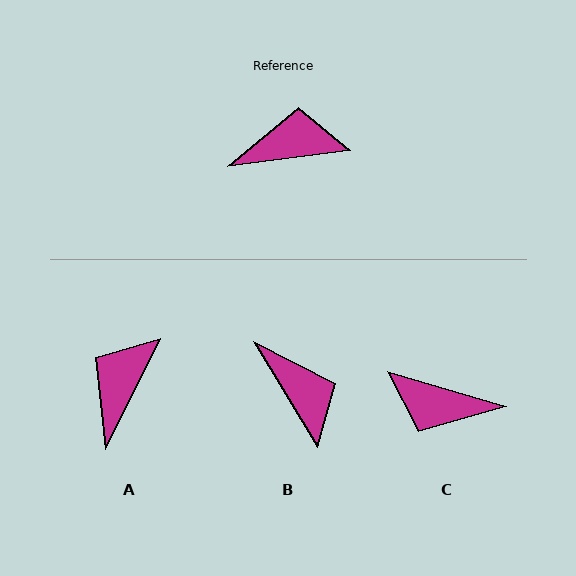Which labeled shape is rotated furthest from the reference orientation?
C, about 156 degrees away.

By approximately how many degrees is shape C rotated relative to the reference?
Approximately 156 degrees counter-clockwise.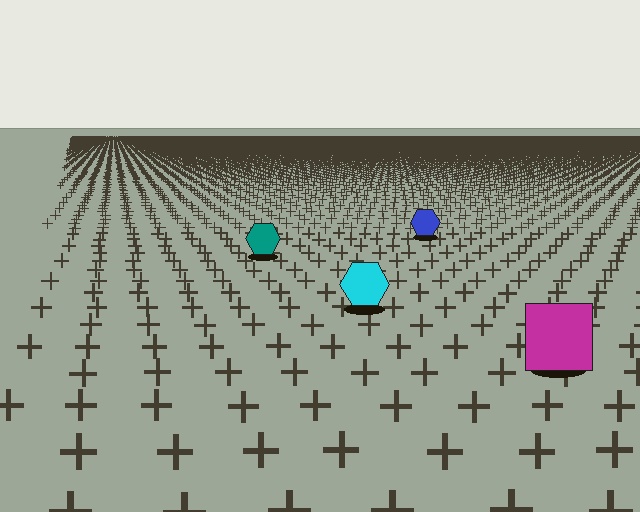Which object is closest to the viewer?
The magenta square is closest. The texture marks near it are larger and more spread out.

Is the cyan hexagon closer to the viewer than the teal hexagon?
Yes. The cyan hexagon is closer — you can tell from the texture gradient: the ground texture is coarser near it.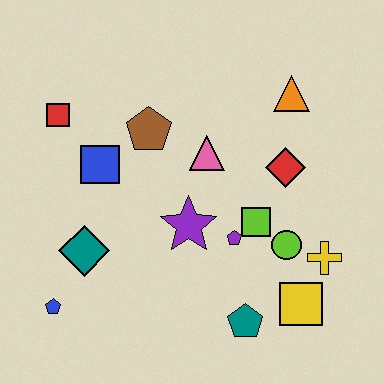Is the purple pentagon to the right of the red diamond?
No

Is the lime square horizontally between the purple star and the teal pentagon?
No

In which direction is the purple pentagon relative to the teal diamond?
The purple pentagon is to the right of the teal diamond.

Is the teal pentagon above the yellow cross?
No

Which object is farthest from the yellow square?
The red square is farthest from the yellow square.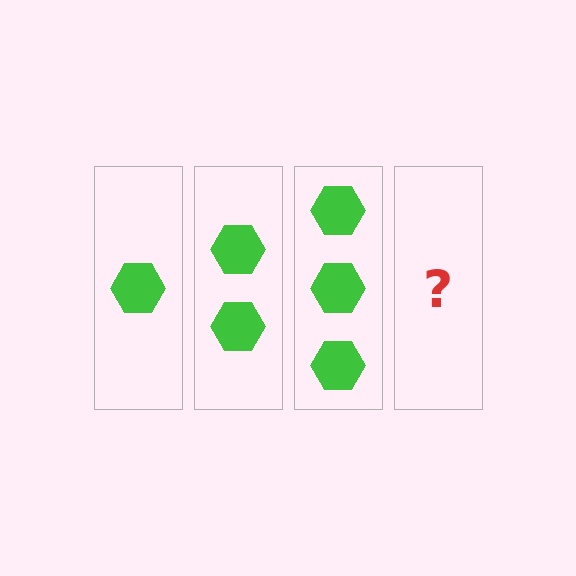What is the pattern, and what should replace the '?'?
The pattern is that each step adds one more hexagon. The '?' should be 4 hexagons.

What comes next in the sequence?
The next element should be 4 hexagons.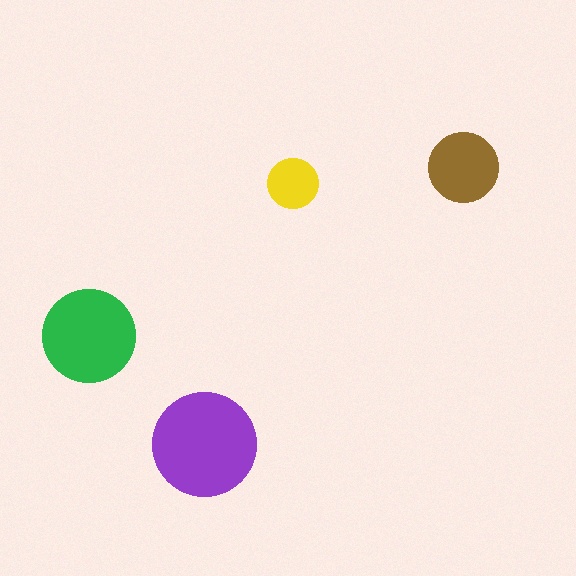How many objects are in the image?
There are 4 objects in the image.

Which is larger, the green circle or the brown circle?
The green one.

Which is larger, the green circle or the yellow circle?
The green one.